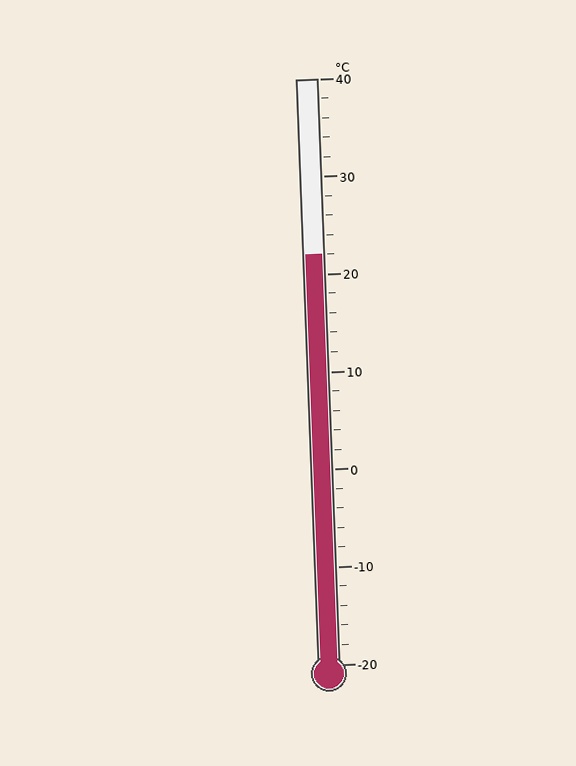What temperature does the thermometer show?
The thermometer shows approximately 22°C.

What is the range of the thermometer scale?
The thermometer scale ranges from -20°C to 40°C.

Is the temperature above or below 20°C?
The temperature is above 20°C.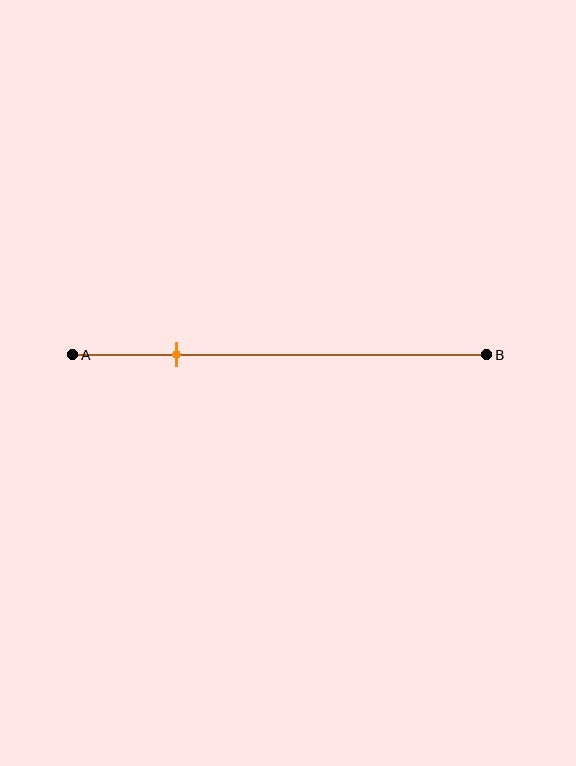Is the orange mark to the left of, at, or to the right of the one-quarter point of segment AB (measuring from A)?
The orange mark is approximately at the one-quarter point of segment AB.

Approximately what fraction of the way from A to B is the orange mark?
The orange mark is approximately 25% of the way from A to B.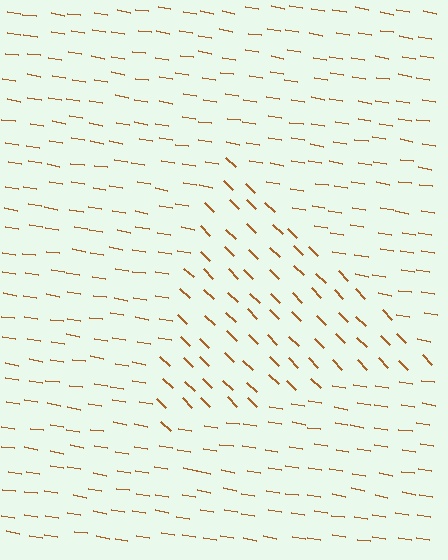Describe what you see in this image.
The image is filled with small brown line segments. A triangle region in the image has lines oriented differently from the surrounding lines, creating a visible texture boundary.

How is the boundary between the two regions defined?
The boundary is defined purely by a change in line orientation (approximately 36 degrees difference). All lines are the same color and thickness.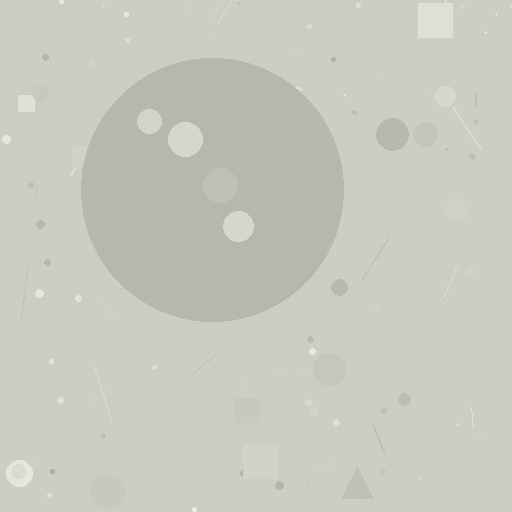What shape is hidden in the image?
A circle is hidden in the image.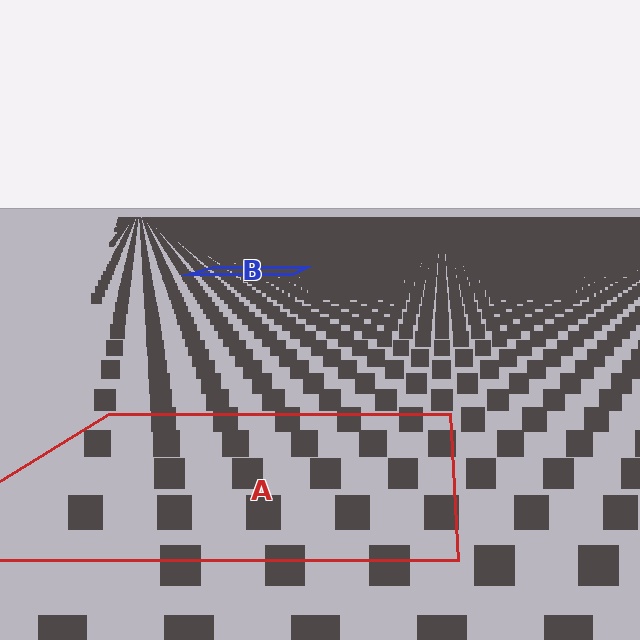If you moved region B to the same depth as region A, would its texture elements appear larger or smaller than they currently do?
They would appear larger. At a closer depth, the same texture elements are projected at a bigger on-screen size.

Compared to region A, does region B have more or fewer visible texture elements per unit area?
Region B has more texture elements per unit area — they are packed more densely because it is farther away.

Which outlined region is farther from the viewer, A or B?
Region B is farther from the viewer — the texture elements inside it appear smaller and more densely packed.